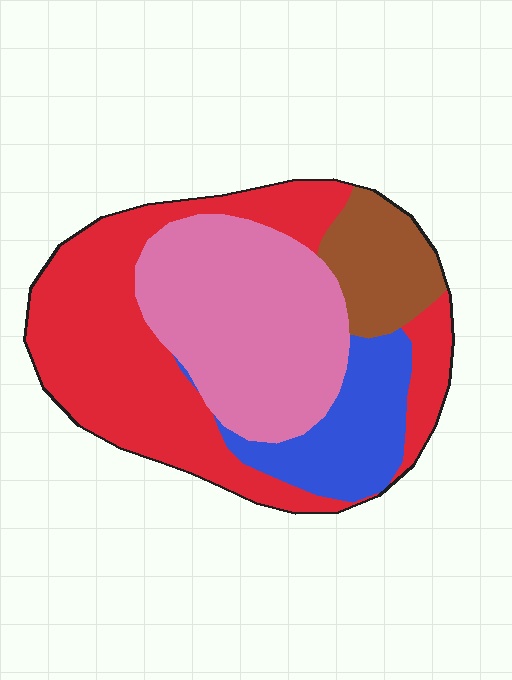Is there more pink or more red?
Red.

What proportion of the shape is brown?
Brown covers about 10% of the shape.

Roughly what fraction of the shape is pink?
Pink covers around 35% of the shape.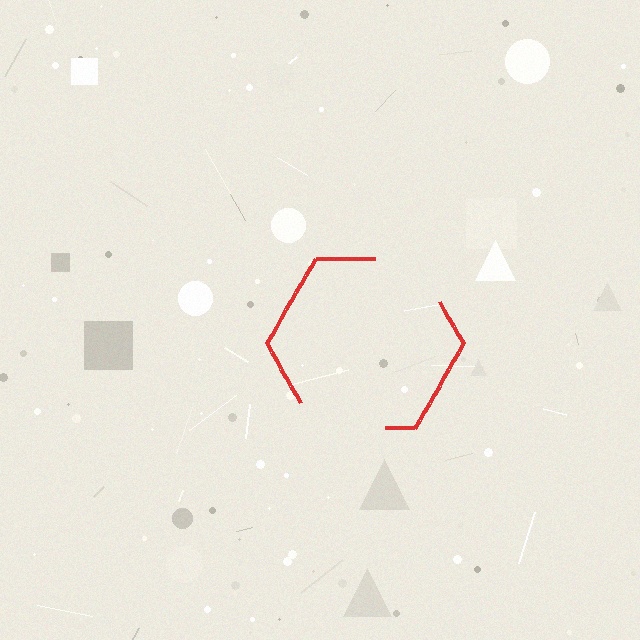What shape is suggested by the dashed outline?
The dashed outline suggests a hexagon.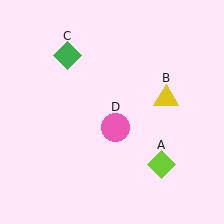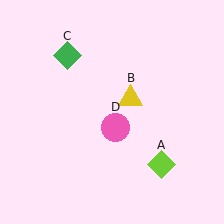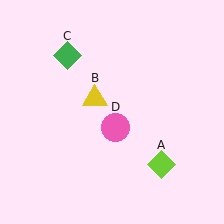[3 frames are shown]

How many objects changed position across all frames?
1 object changed position: yellow triangle (object B).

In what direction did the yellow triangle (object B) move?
The yellow triangle (object B) moved left.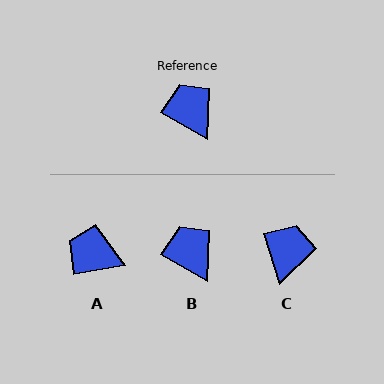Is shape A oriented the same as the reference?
No, it is off by about 39 degrees.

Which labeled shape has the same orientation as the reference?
B.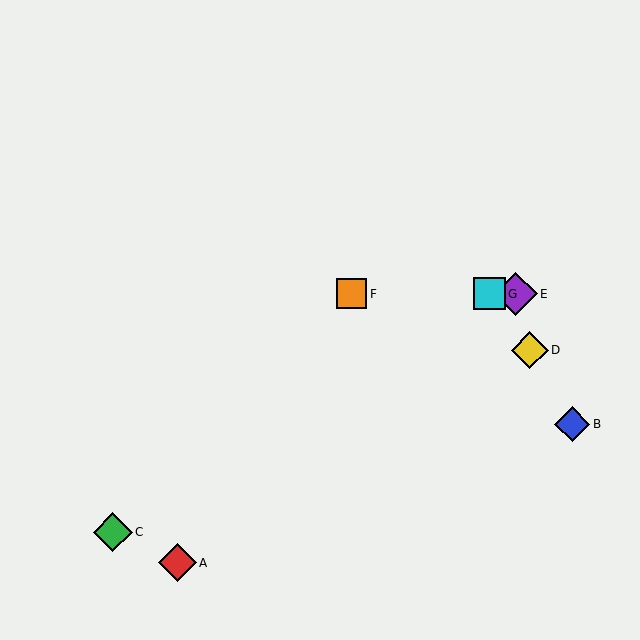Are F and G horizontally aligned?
Yes, both are at y≈294.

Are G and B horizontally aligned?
No, G is at y≈294 and B is at y≈424.